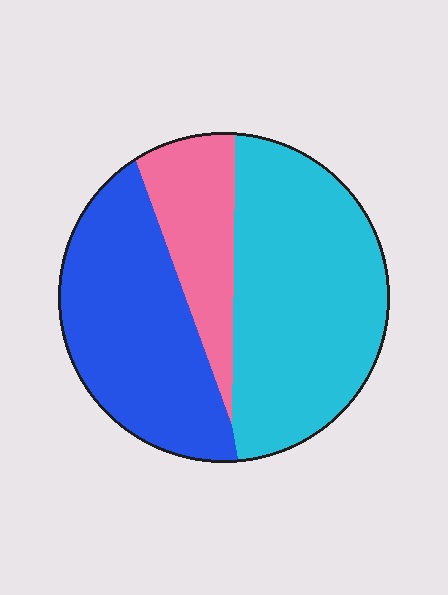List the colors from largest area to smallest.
From largest to smallest: cyan, blue, pink.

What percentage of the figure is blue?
Blue takes up between a third and a half of the figure.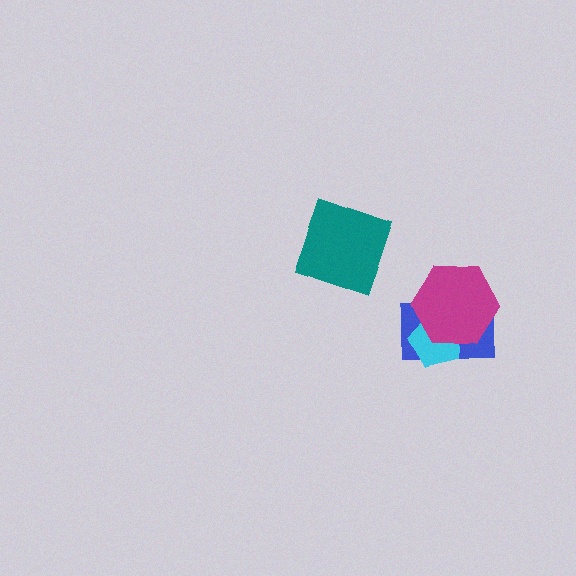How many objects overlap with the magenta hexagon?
2 objects overlap with the magenta hexagon.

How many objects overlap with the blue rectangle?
2 objects overlap with the blue rectangle.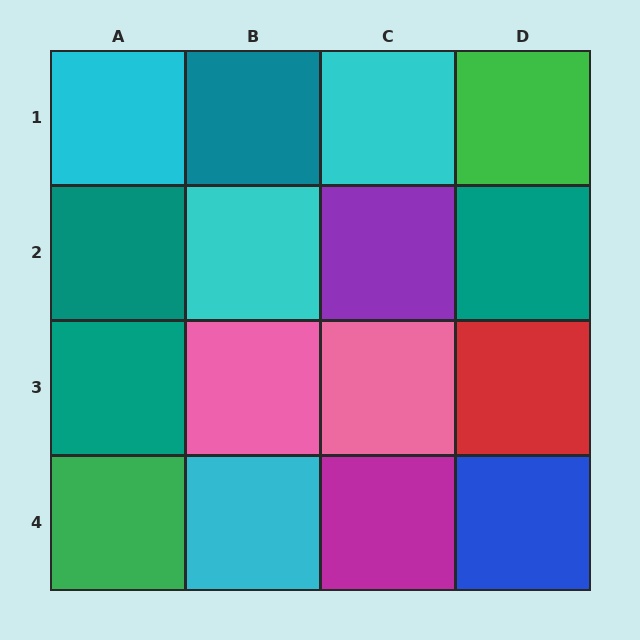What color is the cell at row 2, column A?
Teal.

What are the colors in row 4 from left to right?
Green, cyan, magenta, blue.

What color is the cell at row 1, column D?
Green.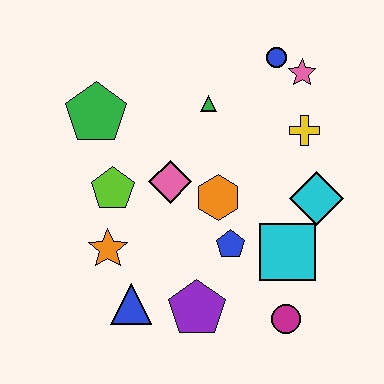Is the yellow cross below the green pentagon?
Yes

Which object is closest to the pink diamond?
The orange hexagon is closest to the pink diamond.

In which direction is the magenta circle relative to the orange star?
The magenta circle is to the right of the orange star.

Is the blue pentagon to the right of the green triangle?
Yes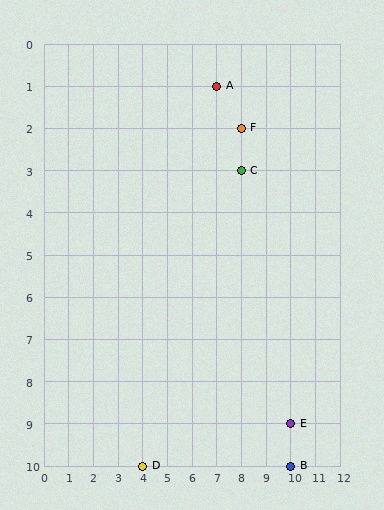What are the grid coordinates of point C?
Point C is at grid coordinates (8, 3).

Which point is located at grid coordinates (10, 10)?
Point B is at (10, 10).